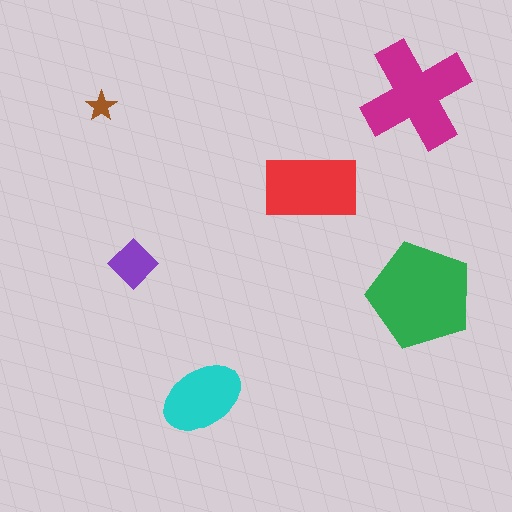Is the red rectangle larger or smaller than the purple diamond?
Larger.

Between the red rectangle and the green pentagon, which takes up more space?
The green pentagon.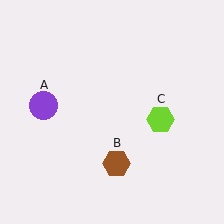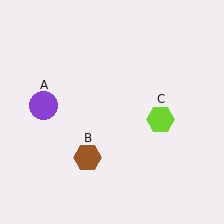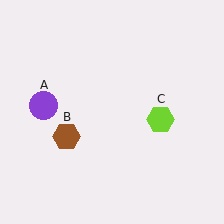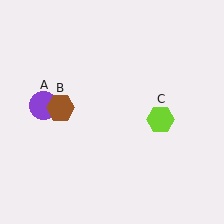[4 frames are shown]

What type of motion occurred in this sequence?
The brown hexagon (object B) rotated clockwise around the center of the scene.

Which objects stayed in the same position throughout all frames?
Purple circle (object A) and lime hexagon (object C) remained stationary.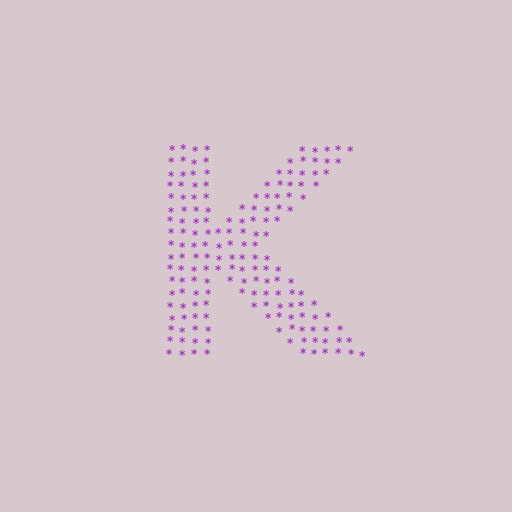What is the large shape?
The large shape is the letter K.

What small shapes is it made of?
It is made of small asterisks.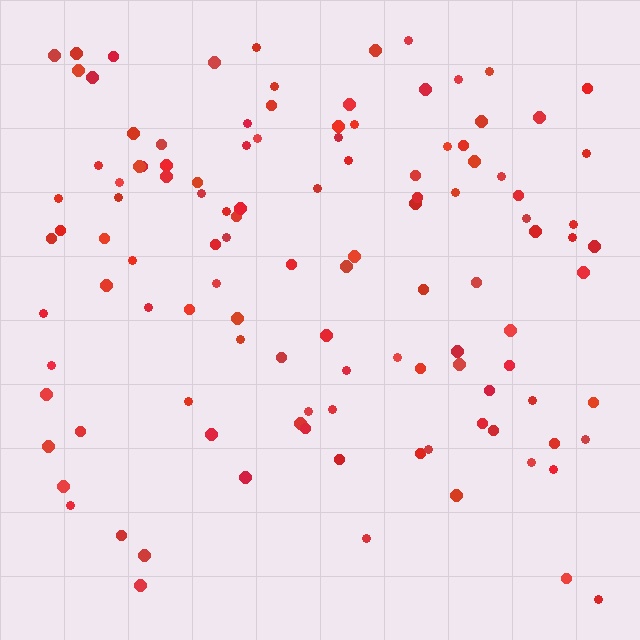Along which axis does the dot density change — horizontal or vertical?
Vertical.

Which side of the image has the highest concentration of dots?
The top.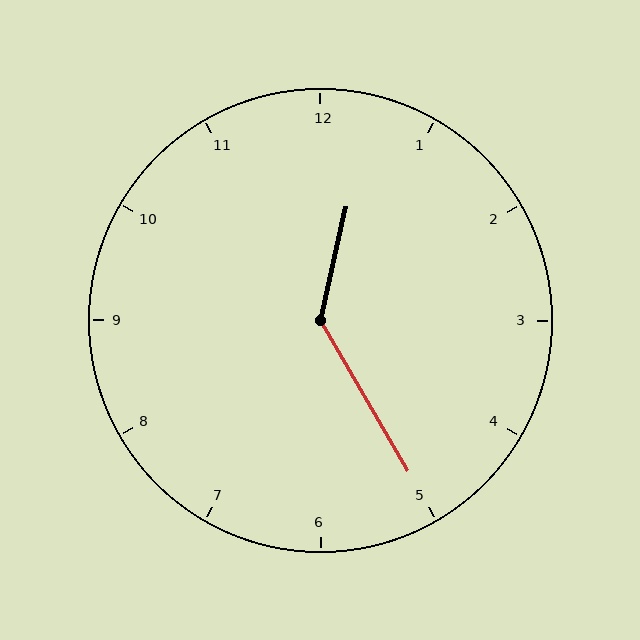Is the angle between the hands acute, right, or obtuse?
It is obtuse.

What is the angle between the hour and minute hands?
Approximately 138 degrees.